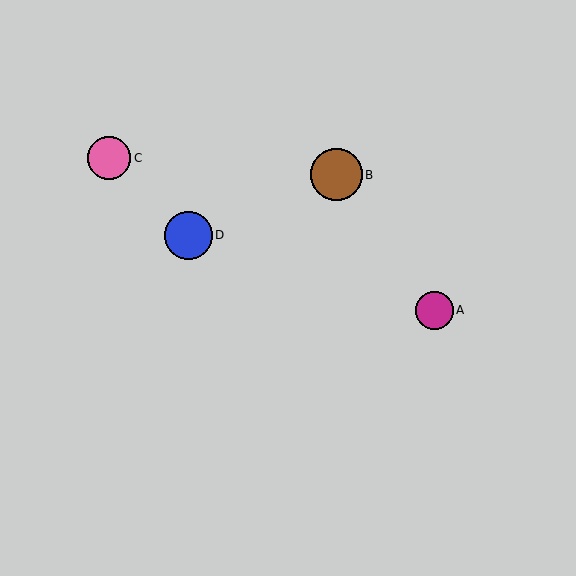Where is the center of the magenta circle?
The center of the magenta circle is at (434, 310).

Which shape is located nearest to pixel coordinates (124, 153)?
The pink circle (labeled C) at (109, 158) is nearest to that location.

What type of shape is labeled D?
Shape D is a blue circle.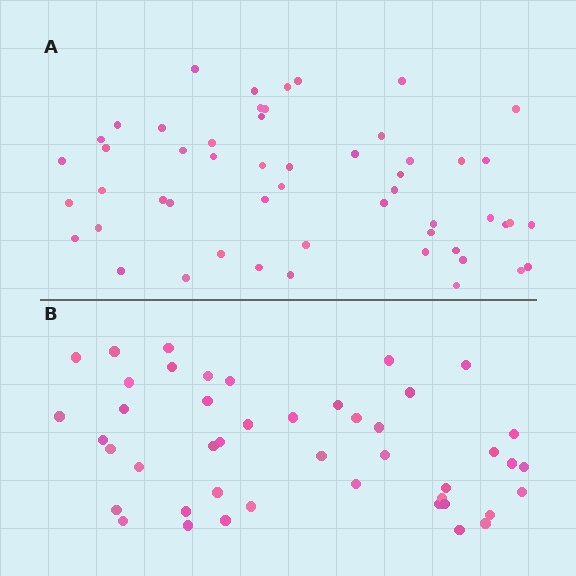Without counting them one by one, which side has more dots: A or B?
Region A (the top region) has more dots.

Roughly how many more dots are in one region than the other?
Region A has roughly 8 or so more dots than region B.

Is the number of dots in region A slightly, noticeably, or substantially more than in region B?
Region A has only slightly more — the two regions are fairly close. The ratio is roughly 1.2 to 1.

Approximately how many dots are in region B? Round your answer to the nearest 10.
About 40 dots. (The exact count is 45, which rounds to 40.)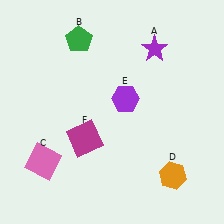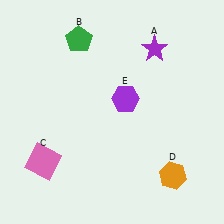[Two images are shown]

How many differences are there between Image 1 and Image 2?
There is 1 difference between the two images.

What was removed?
The magenta square (F) was removed in Image 2.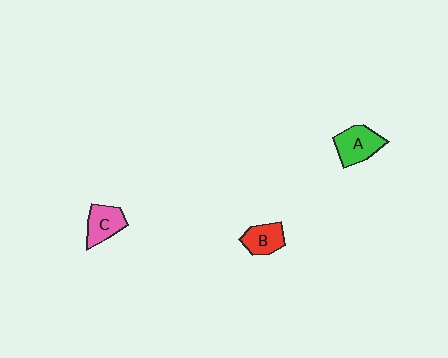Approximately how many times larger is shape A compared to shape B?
Approximately 1.3 times.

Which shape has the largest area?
Shape A (green).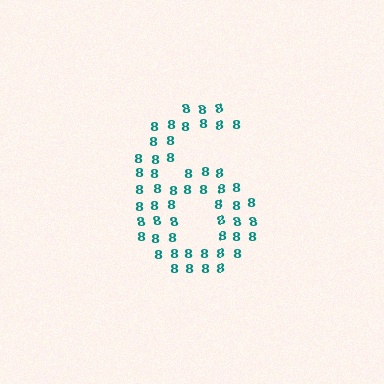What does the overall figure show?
The overall figure shows the digit 6.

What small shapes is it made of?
It is made of small digit 8's.